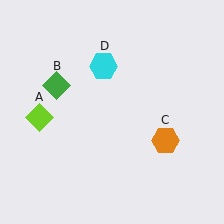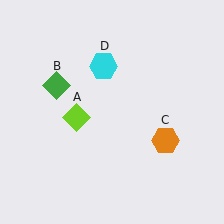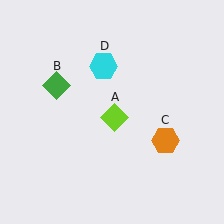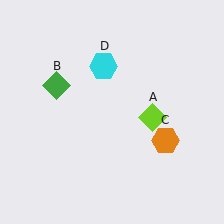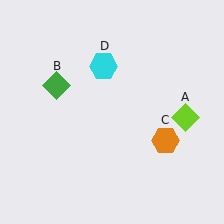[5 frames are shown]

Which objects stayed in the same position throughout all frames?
Green diamond (object B) and orange hexagon (object C) and cyan hexagon (object D) remained stationary.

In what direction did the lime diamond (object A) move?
The lime diamond (object A) moved right.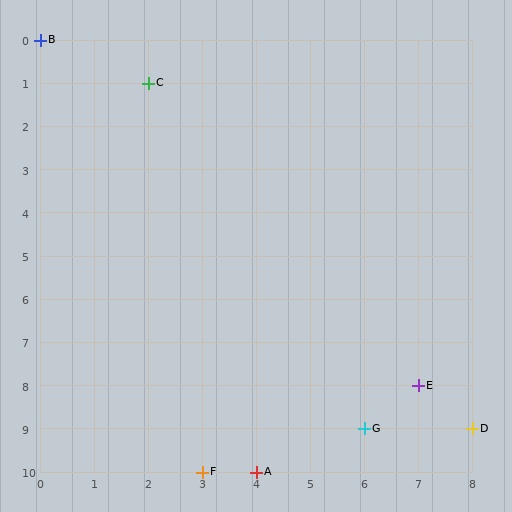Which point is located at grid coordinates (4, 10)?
Point A is at (4, 10).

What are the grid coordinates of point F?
Point F is at grid coordinates (3, 10).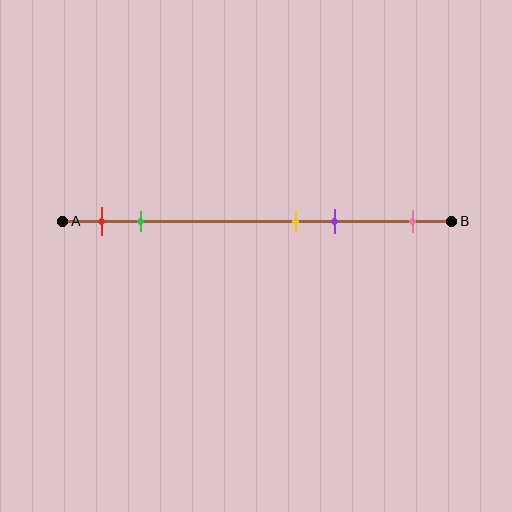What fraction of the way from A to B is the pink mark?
The pink mark is approximately 90% (0.9) of the way from A to B.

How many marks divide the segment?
There are 5 marks dividing the segment.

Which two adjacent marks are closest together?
The yellow and purple marks are the closest adjacent pair.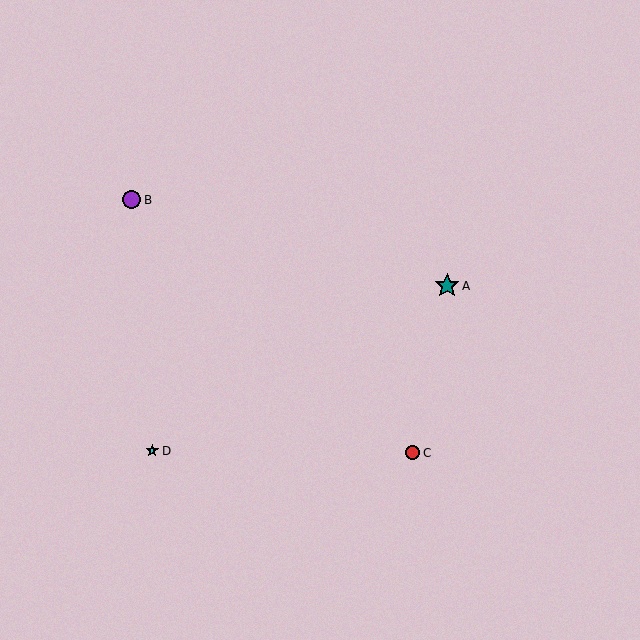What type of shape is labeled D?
Shape D is a cyan star.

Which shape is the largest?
The teal star (labeled A) is the largest.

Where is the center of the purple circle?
The center of the purple circle is at (132, 200).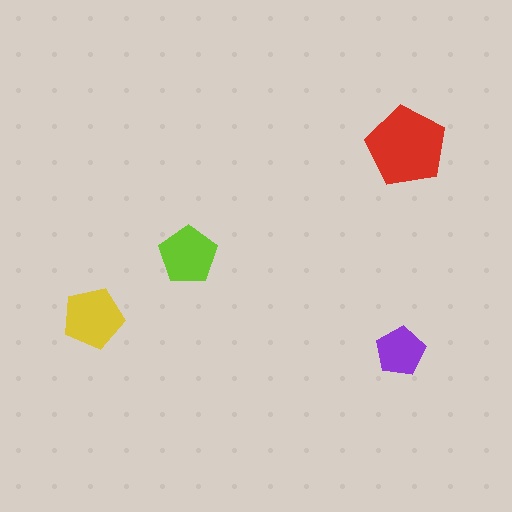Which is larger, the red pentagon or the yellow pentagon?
The red one.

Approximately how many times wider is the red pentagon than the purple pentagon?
About 1.5 times wider.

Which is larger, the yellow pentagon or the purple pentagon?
The yellow one.